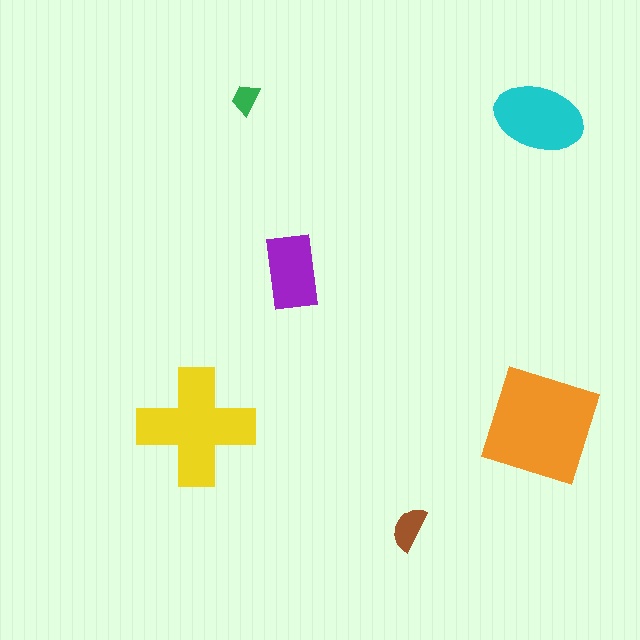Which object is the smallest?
The green trapezoid.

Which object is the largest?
The orange square.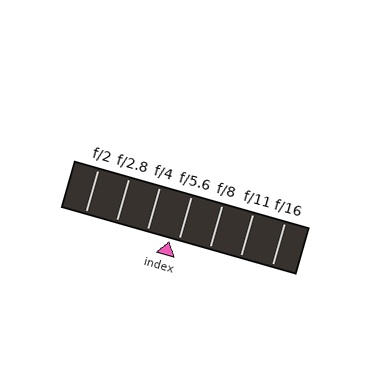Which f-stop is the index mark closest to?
The index mark is closest to f/5.6.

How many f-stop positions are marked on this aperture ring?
There are 7 f-stop positions marked.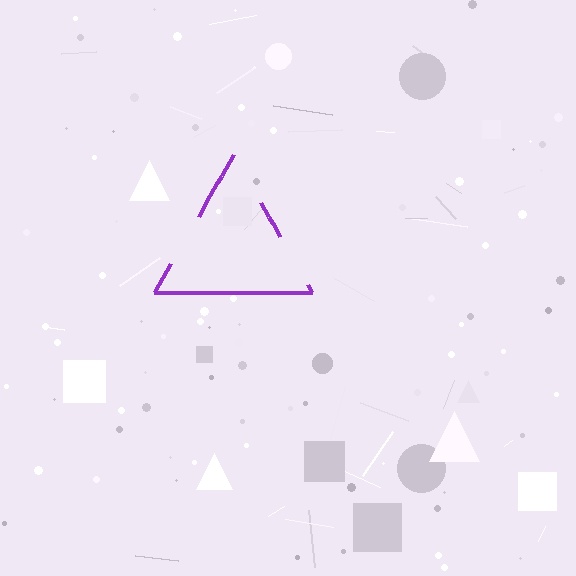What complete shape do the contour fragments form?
The contour fragments form a triangle.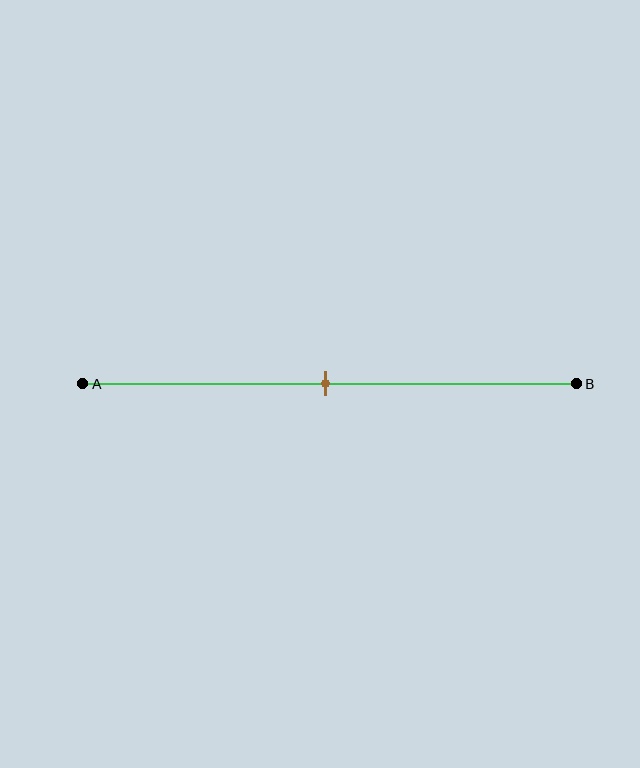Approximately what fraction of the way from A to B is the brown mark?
The brown mark is approximately 50% of the way from A to B.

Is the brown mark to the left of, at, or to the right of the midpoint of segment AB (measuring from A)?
The brown mark is approximately at the midpoint of segment AB.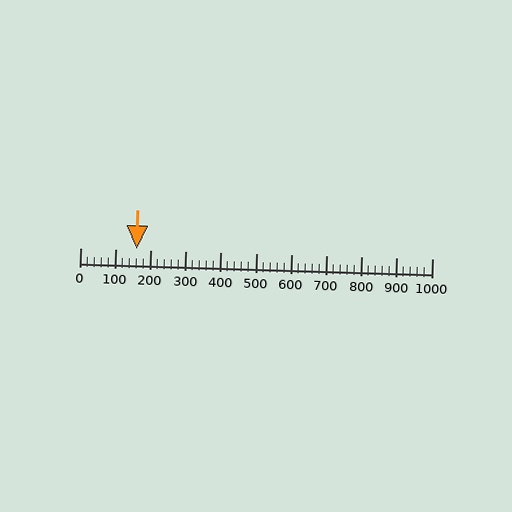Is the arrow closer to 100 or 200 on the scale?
The arrow is closer to 200.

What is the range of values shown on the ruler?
The ruler shows values from 0 to 1000.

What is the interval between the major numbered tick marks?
The major tick marks are spaced 100 units apart.